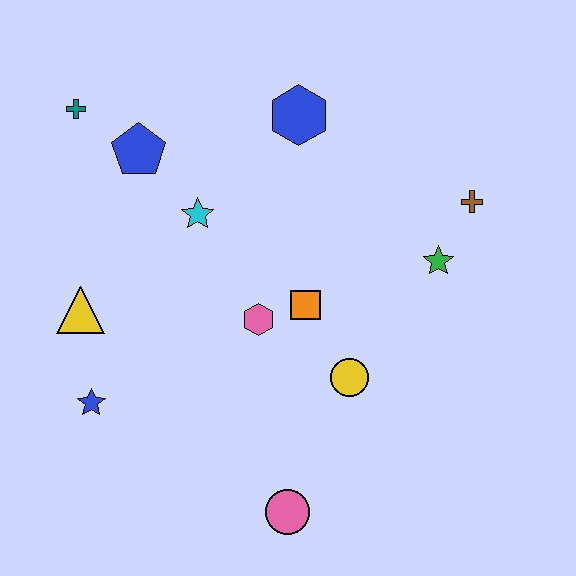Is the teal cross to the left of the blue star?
Yes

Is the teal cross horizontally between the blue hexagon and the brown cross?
No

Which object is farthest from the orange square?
The teal cross is farthest from the orange square.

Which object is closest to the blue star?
The yellow triangle is closest to the blue star.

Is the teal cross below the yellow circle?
No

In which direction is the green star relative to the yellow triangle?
The green star is to the right of the yellow triangle.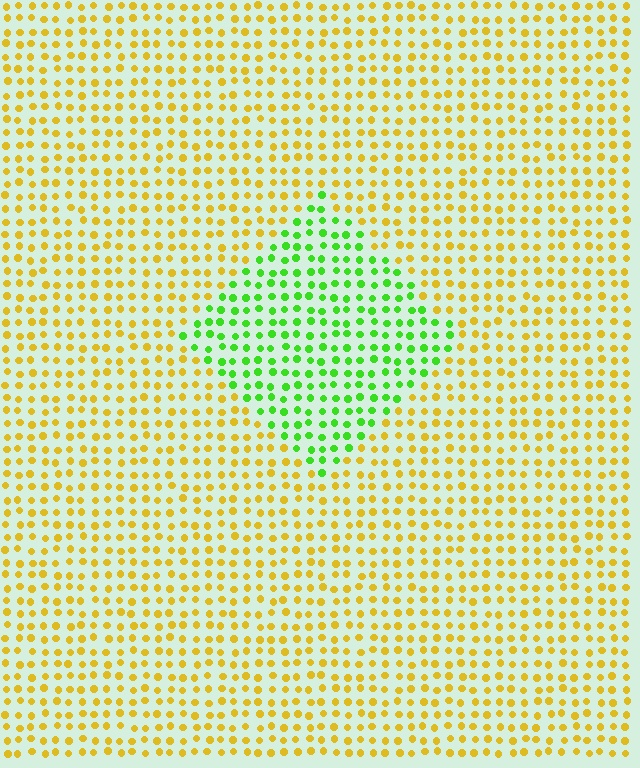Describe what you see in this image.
The image is filled with small yellow elements in a uniform arrangement. A diamond-shaped region is visible where the elements are tinted to a slightly different hue, forming a subtle color boundary.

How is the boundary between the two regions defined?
The boundary is defined purely by a slight shift in hue (about 63 degrees). Spacing, size, and orientation are identical on both sides.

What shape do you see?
I see a diamond.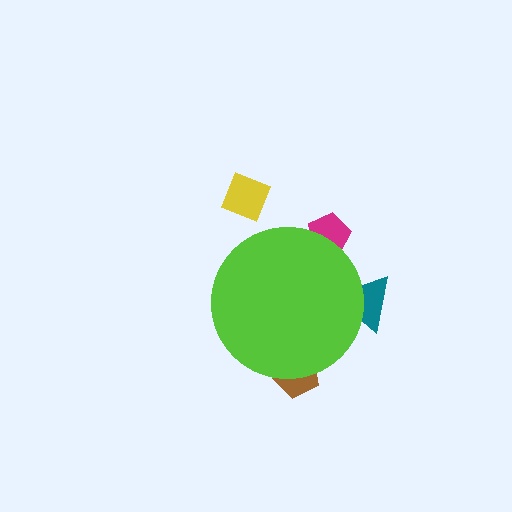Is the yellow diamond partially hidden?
No, the yellow diamond is fully visible.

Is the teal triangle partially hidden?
Yes, the teal triangle is partially hidden behind the lime circle.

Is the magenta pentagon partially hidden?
Yes, the magenta pentagon is partially hidden behind the lime circle.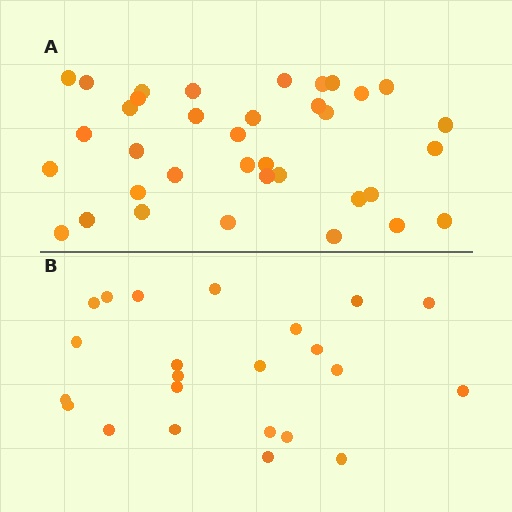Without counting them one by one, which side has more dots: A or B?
Region A (the top region) has more dots.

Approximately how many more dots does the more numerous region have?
Region A has approximately 15 more dots than region B.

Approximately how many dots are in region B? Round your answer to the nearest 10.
About 20 dots. (The exact count is 23, which rounds to 20.)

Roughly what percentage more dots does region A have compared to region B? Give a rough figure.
About 55% more.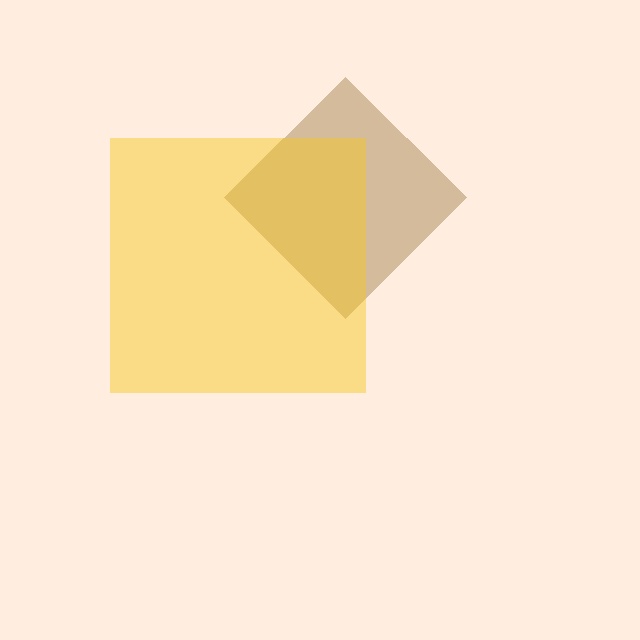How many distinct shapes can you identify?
There are 2 distinct shapes: a brown diamond, a yellow square.